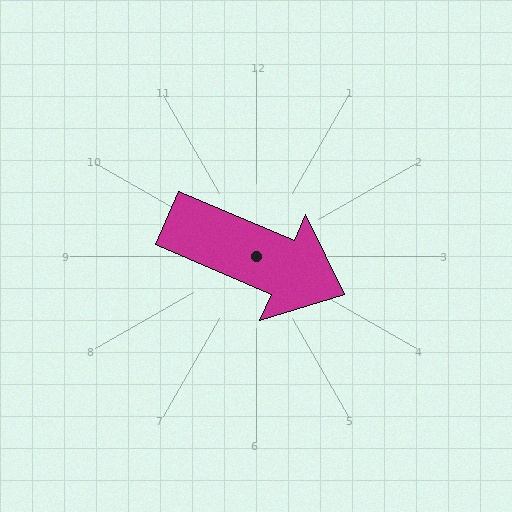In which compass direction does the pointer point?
Southeast.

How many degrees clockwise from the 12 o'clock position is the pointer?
Approximately 113 degrees.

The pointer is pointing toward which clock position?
Roughly 4 o'clock.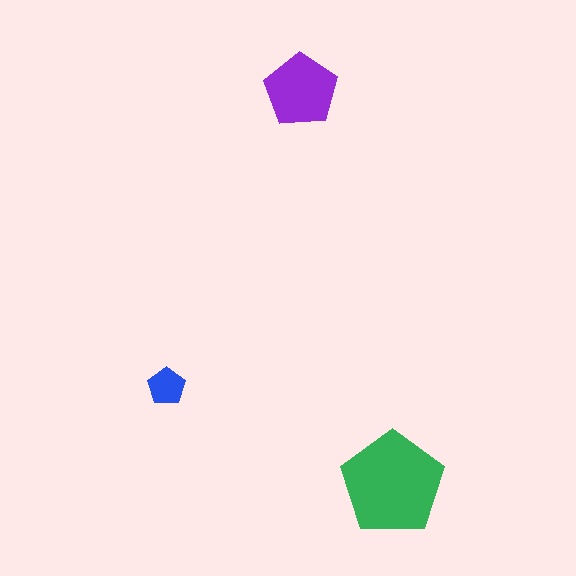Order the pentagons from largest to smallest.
the green one, the purple one, the blue one.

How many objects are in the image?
There are 3 objects in the image.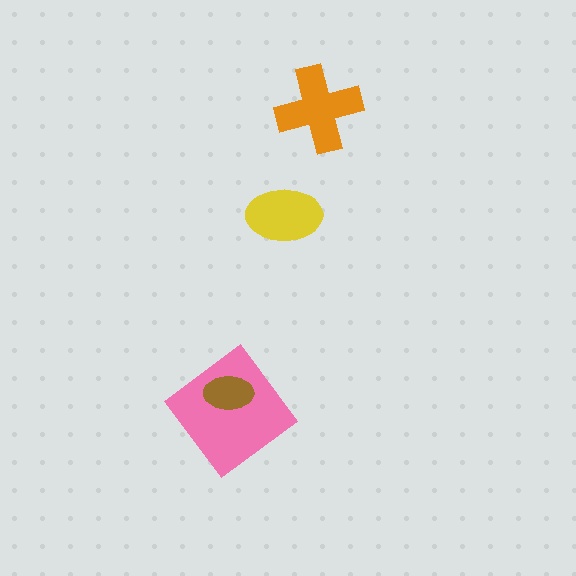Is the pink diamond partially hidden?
Yes, it is partially covered by another shape.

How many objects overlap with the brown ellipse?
1 object overlaps with the brown ellipse.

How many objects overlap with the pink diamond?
1 object overlaps with the pink diamond.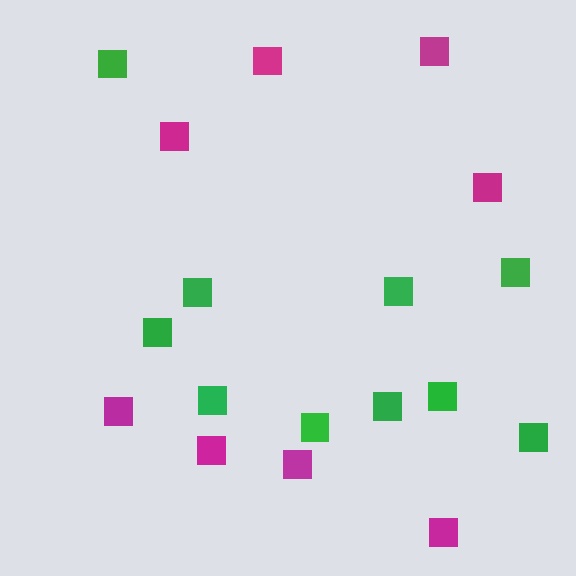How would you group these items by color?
There are 2 groups: one group of magenta squares (8) and one group of green squares (10).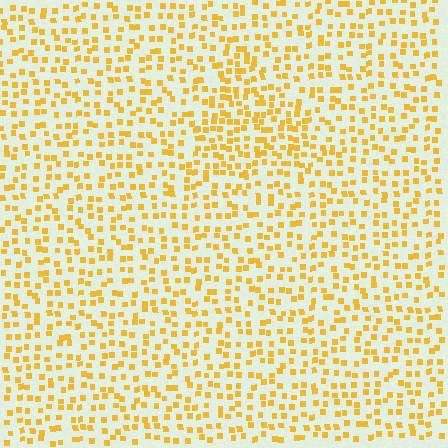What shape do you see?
I see a triangle.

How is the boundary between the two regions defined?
The boundary is defined by a change in element density (approximately 1.6x ratio). All elements are the same color, size, and shape.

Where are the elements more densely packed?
The elements are more densely packed inside the triangle boundary.